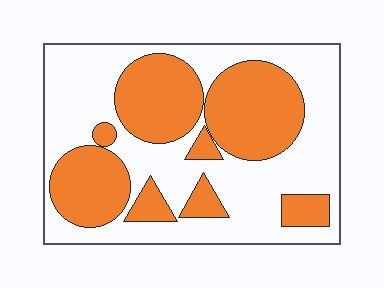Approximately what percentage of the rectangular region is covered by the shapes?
Approximately 40%.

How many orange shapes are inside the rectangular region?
8.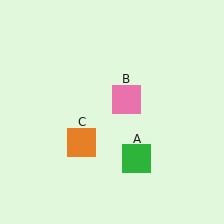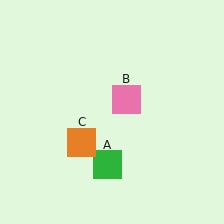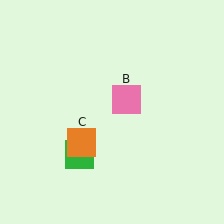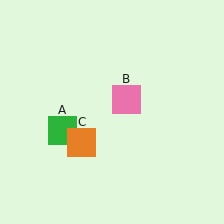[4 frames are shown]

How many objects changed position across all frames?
1 object changed position: green square (object A).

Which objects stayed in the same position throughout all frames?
Pink square (object B) and orange square (object C) remained stationary.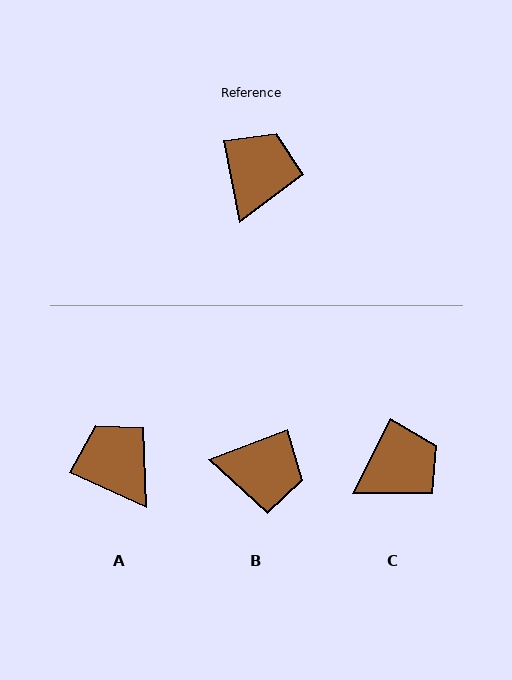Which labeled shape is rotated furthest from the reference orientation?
B, about 80 degrees away.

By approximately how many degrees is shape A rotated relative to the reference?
Approximately 54 degrees counter-clockwise.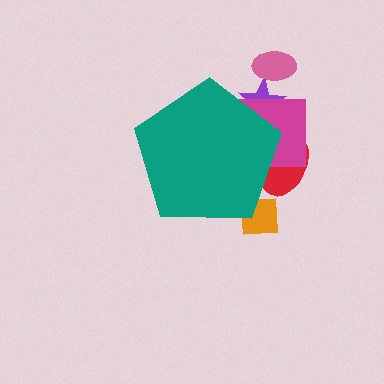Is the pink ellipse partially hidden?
No, the pink ellipse is fully visible.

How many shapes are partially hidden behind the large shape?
4 shapes are partially hidden.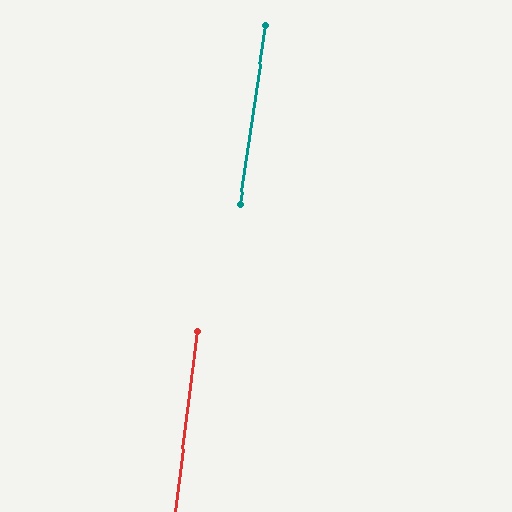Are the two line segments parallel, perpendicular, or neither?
Parallel — their directions differ by only 1.0°.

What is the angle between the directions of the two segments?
Approximately 1 degree.